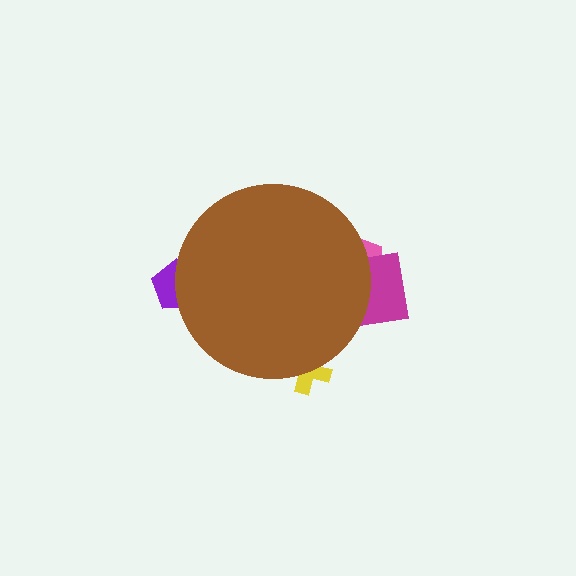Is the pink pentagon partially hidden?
Yes, the pink pentagon is partially hidden behind the brown circle.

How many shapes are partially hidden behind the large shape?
4 shapes are partially hidden.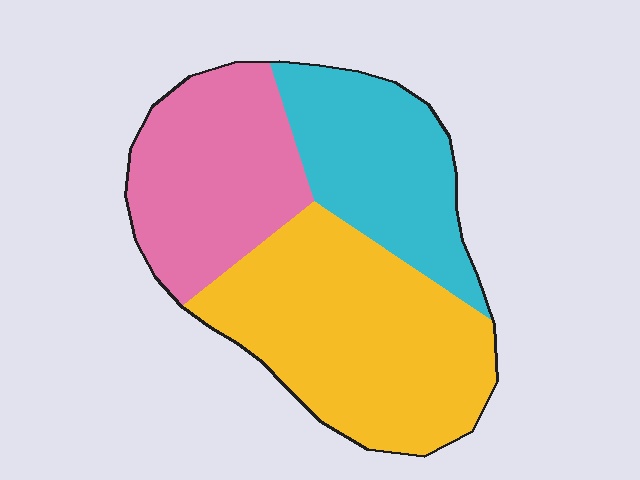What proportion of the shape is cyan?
Cyan takes up about one quarter (1/4) of the shape.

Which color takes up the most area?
Yellow, at roughly 45%.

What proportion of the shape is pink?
Pink covers roughly 30% of the shape.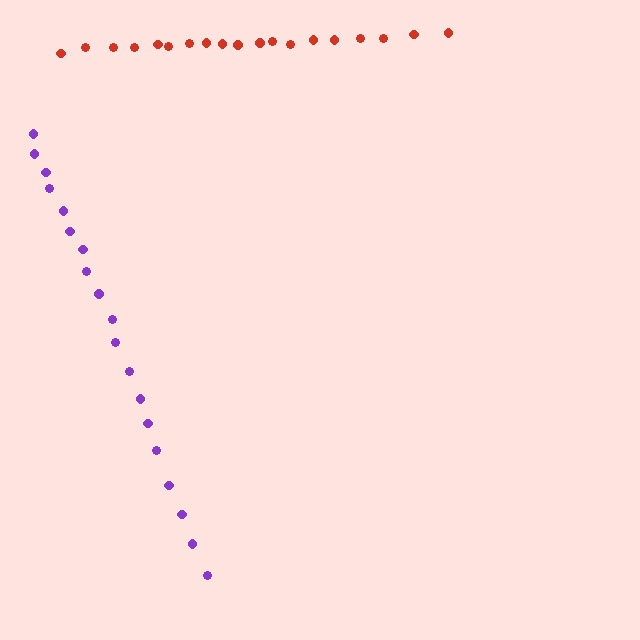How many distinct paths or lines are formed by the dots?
There are 2 distinct paths.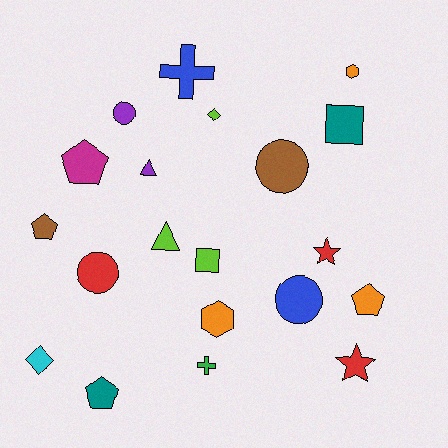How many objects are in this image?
There are 20 objects.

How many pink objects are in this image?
There are no pink objects.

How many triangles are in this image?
There are 2 triangles.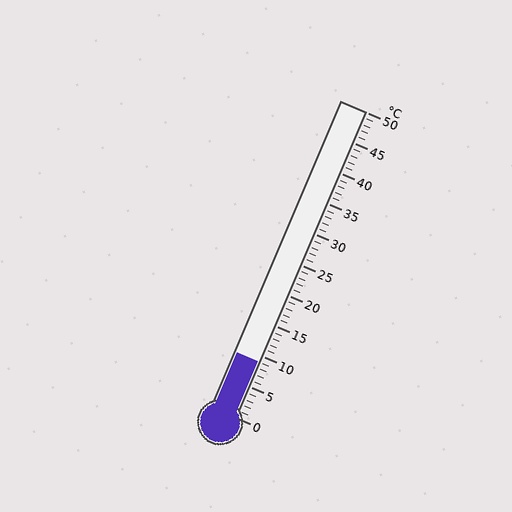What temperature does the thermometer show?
The thermometer shows approximately 9°C.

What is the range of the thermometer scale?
The thermometer scale ranges from 0°C to 50°C.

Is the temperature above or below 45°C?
The temperature is below 45°C.